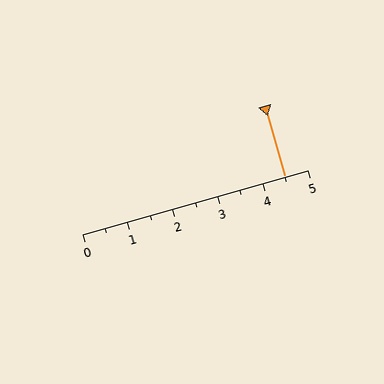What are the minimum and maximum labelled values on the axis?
The axis runs from 0 to 5.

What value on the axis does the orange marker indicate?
The marker indicates approximately 4.5.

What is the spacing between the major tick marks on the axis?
The major ticks are spaced 1 apart.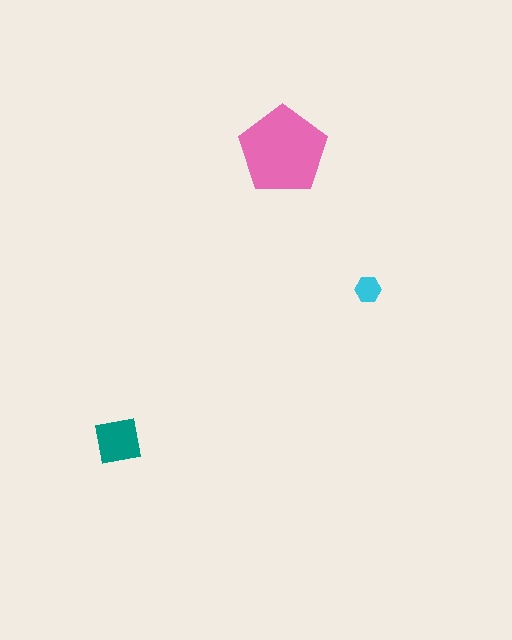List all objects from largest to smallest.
The pink pentagon, the teal square, the cyan hexagon.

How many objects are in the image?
There are 3 objects in the image.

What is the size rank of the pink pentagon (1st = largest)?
1st.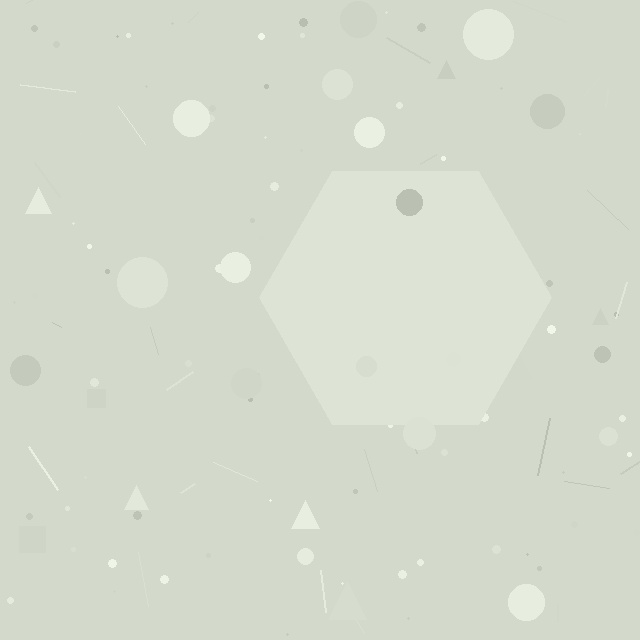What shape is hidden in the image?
A hexagon is hidden in the image.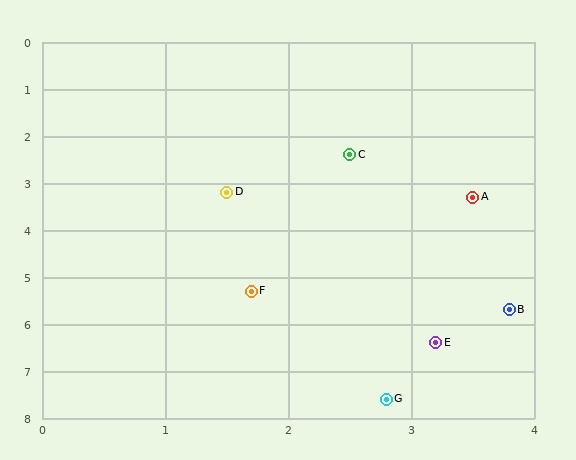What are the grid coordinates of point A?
Point A is at approximately (3.5, 3.3).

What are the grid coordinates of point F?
Point F is at approximately (1.7, 5.3).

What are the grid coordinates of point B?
Point B is at approximately (3.8, 5.7).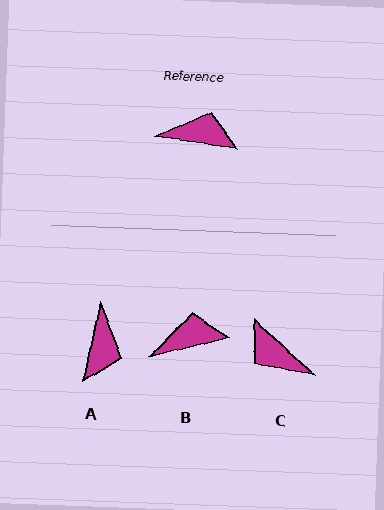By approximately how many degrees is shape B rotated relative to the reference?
Approximately 23 degrees counter-clockwise.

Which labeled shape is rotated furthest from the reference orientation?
C, about 146 degrees away.